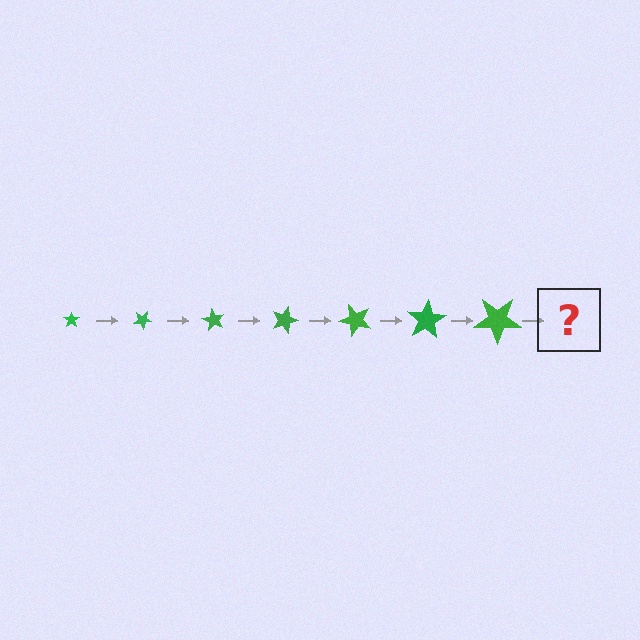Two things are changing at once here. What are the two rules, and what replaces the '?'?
The two rules are that the star grows larger each step and it rotates 30 degrees each step. The '?' should be a star, larger than the previous one and rotated 210 degrees from the start.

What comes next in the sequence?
The next element should be a star, larger than the previous one and rotated 210 degrees from the start.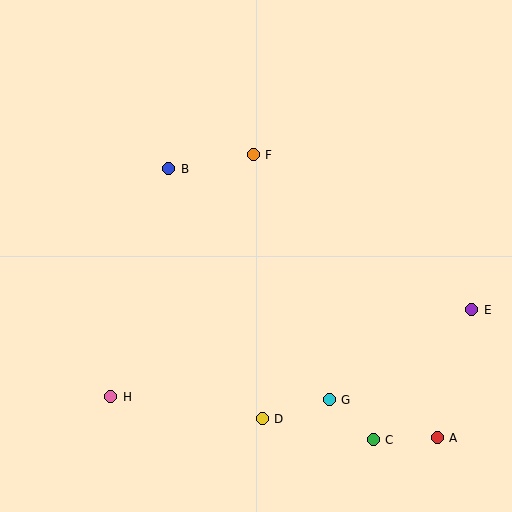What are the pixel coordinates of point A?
Point A is at (437, 438).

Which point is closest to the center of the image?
Point F at (253, 155) is closest to the center.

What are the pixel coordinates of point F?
Point F is at (253, 155).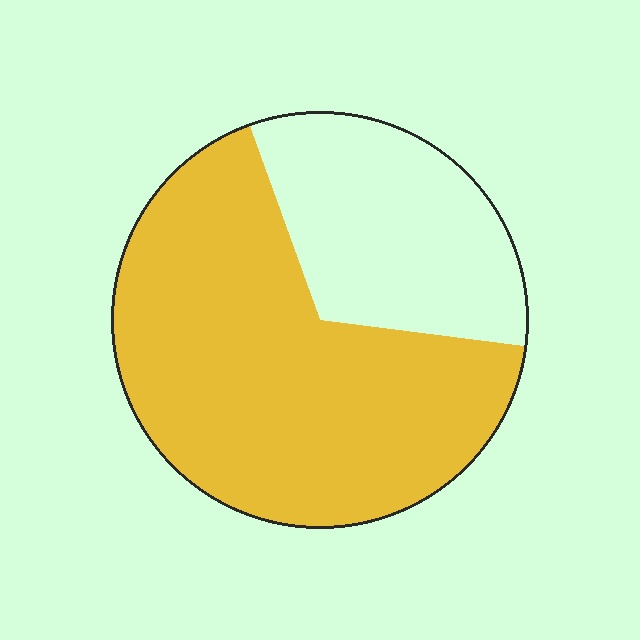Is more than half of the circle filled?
Yes.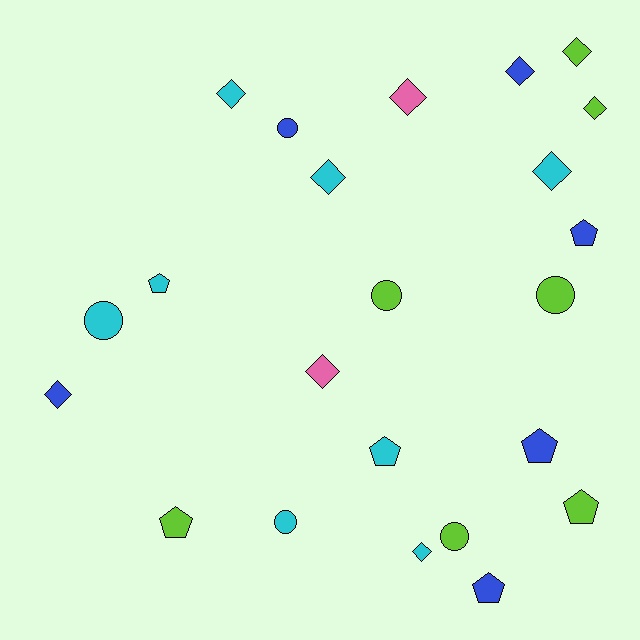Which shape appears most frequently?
Diamond, with 10 objects.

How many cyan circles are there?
There are 2 cyan circles.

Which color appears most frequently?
Cyan, with 8 objects.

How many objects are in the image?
There are 23 objects.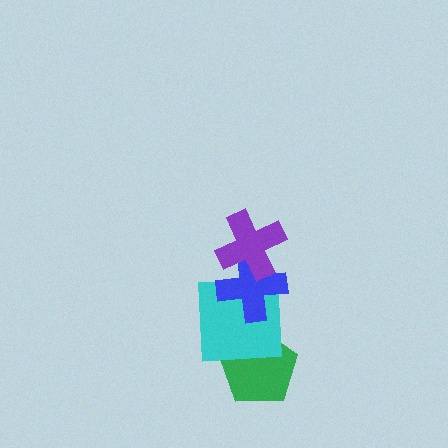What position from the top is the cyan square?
The cyan square is 3rd from the top.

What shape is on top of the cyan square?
The blue cross is on top of the cyan square.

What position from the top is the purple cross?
The purple cross is 1st from the top.